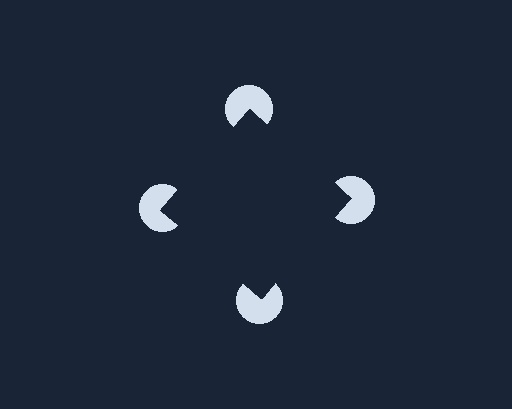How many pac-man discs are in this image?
There are 4 — one at each vertex of the illusory square.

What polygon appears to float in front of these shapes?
An illusory square — its edges are inferred from the aligned wedge cuts in the pac-man discs, not physically drawn.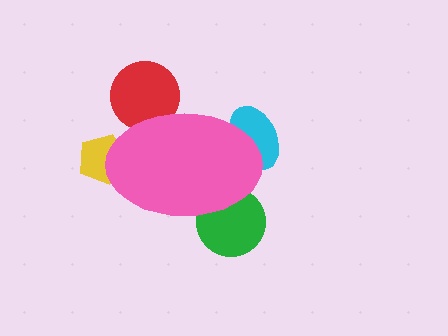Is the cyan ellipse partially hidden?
Yes, the cyan ellipse is partially hidden behind the pink ellipse.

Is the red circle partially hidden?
Yes, the red circle is partially hidden behind the pink ellipse.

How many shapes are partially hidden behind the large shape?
4 shapes are partially hidden.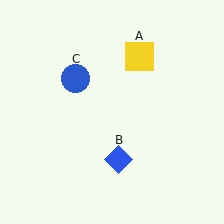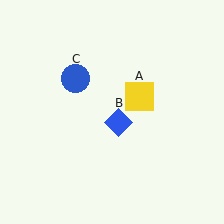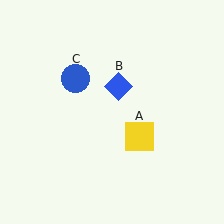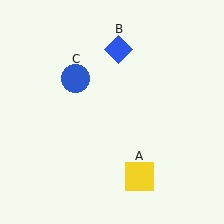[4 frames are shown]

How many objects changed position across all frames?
2 objects changed position: yellow square (object A), blue diamond (object B).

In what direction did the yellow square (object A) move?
The yellow square (object A) moved down.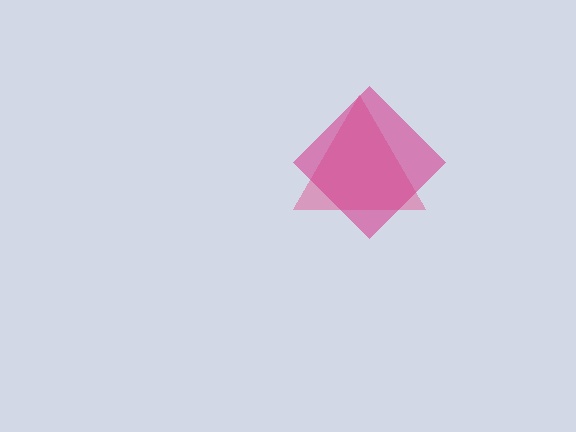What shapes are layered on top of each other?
The layered shapes are: a pink triangle, a magenta diamond.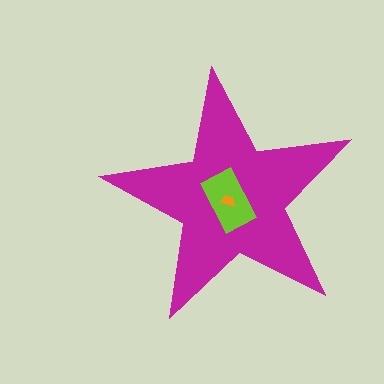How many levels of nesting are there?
3.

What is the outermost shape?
The magenta star.